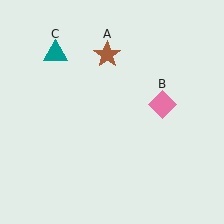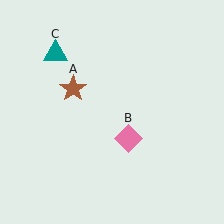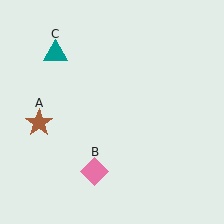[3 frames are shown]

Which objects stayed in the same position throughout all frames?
Teal triangle (object C) remained stationary.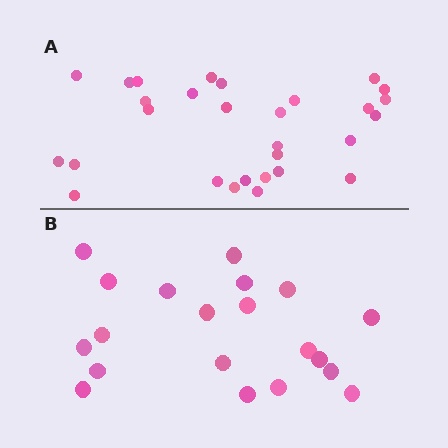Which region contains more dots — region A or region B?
Region A (the top region) has more dots.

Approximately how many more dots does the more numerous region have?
Region A has roughly 8 or so more dots than region B.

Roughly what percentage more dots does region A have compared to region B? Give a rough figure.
About 45% more.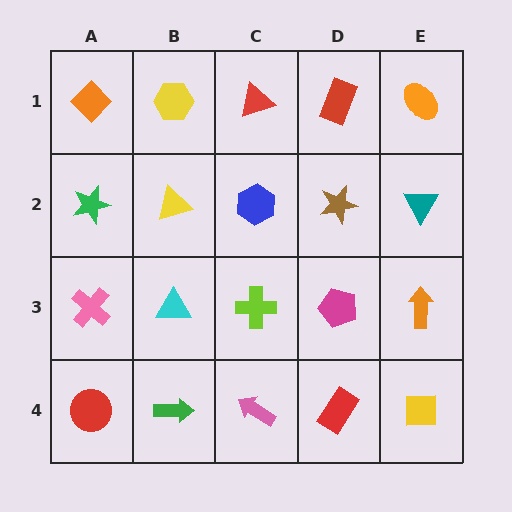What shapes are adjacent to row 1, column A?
A green star (row 2, column A), a yellow hexagon (row 1, column B).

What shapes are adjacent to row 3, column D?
A brown star (row 2, column D), a red rectangle (row 4, column D), a lime cross (row 3, column C), an orange arrow (row 3, column E).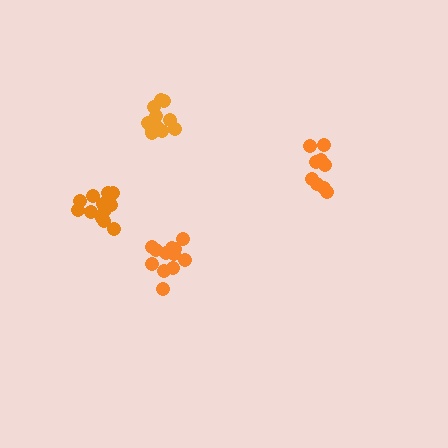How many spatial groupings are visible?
There are 4 spatial groupings.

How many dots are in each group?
Group 1: 9 dots, Group 2: 13 dots, Group 3: 11 dots, Group 4: 12 dots (45 total).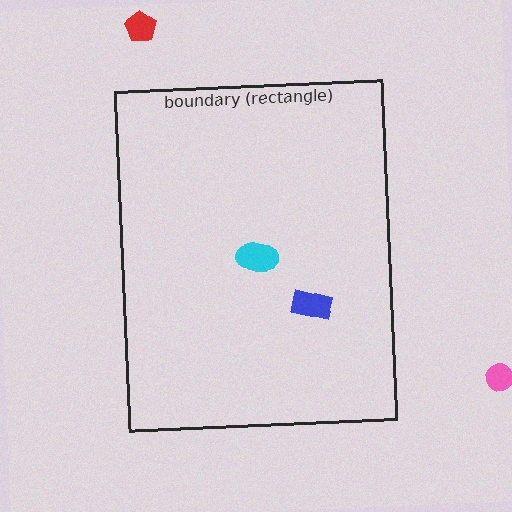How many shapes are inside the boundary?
2 inside, 2 outside.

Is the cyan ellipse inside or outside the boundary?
Inside.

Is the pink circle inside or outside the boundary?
Outside.